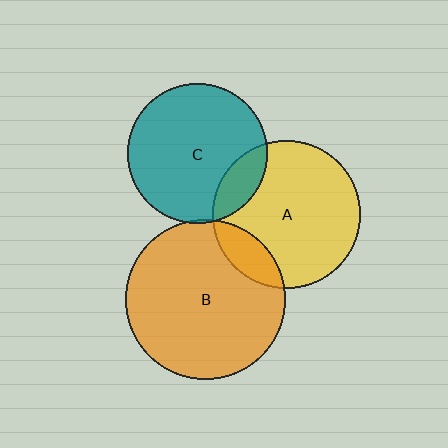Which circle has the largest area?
Circle B (orange).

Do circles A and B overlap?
Yes.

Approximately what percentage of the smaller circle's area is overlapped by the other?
Approximately 15%.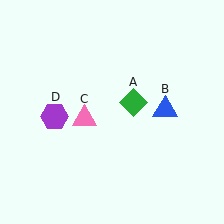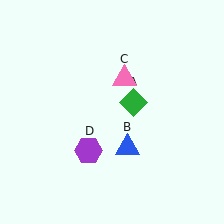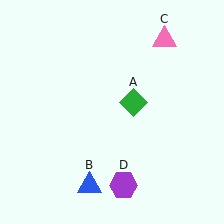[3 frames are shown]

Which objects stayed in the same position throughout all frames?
Green diamond (object A) remained stationary.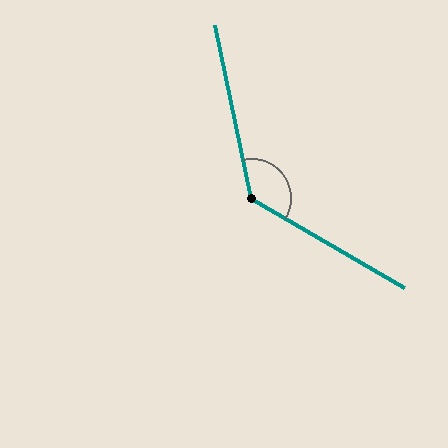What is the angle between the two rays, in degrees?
Approximately 132 degrees.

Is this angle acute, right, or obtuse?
It is obtuse.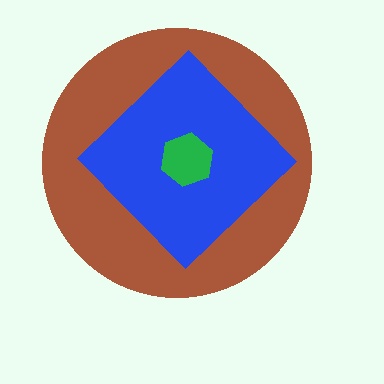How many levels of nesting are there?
3.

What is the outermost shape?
The brown circle.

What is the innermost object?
The green hexagon.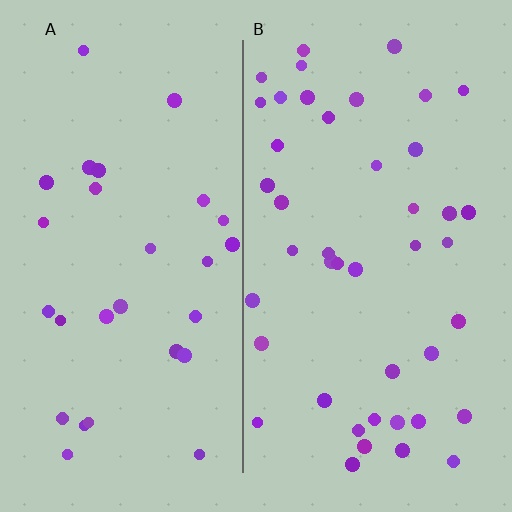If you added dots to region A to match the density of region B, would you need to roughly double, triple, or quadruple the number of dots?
Approximately double.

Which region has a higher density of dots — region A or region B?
B (the right).